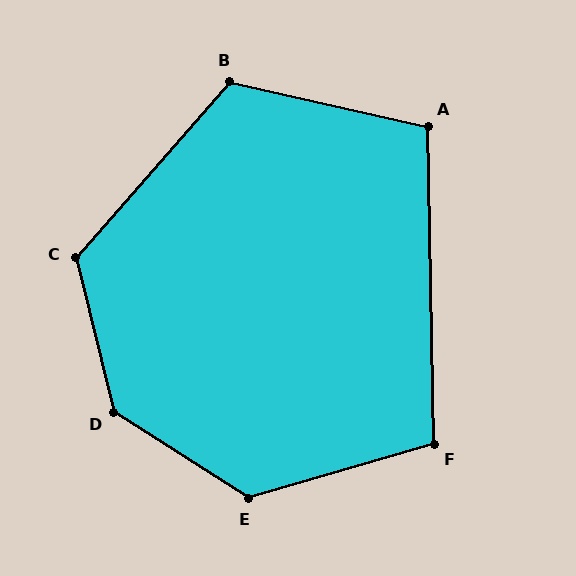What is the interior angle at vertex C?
Approximately 125 degrees (obtuse).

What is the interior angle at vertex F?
Approximately 105 degrees (obtuse).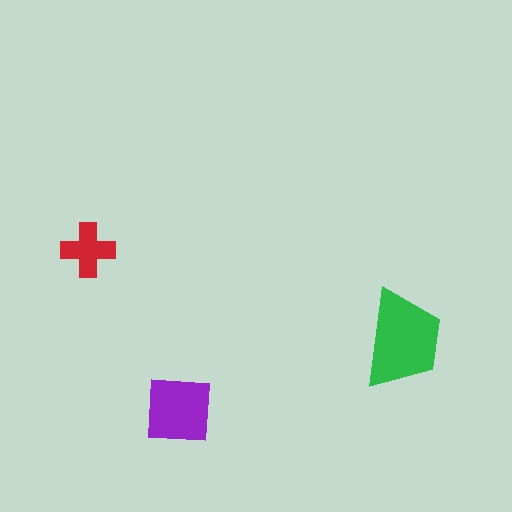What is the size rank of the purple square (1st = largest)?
2nd.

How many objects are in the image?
There are 3 objects in the image.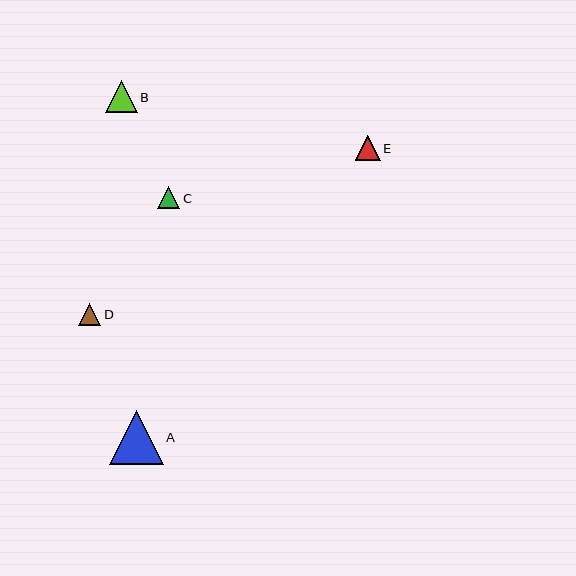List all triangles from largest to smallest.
From largest to smallest: A, B, E, C, D.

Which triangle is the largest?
Triangle A is the largest with a size of approximately 54 pixels.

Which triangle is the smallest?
Triangle D is the smallest with a size of approximately 22 pixels.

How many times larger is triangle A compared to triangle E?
Triangle A is approximately 2.2 times the size of triangle E.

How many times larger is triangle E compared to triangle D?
Triangle E is approximately 1.1 times the size of triangle D.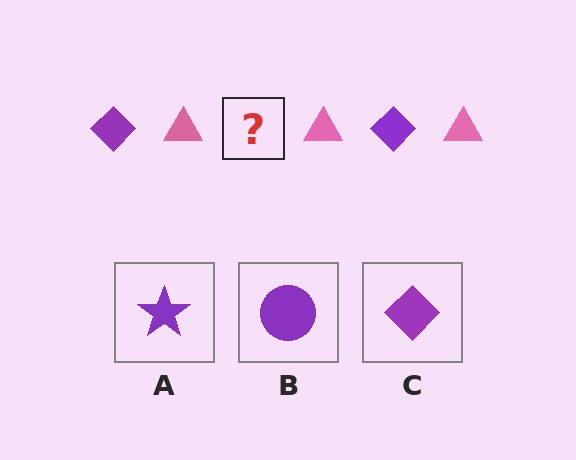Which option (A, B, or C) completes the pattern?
C.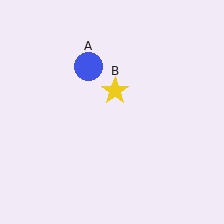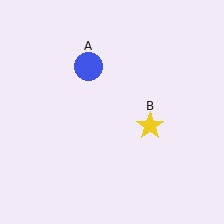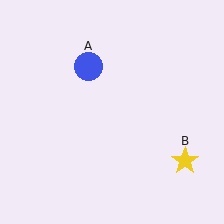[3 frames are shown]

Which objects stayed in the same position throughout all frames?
Blue circle (object A) remained stationary.